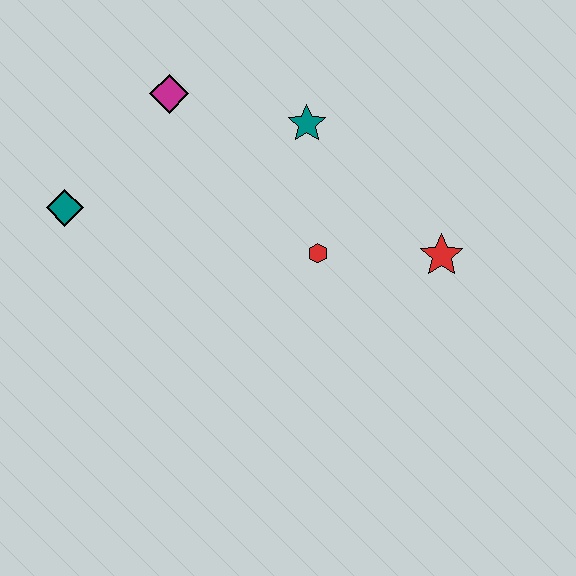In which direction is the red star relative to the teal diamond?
The red star is to the right of the teal diamond.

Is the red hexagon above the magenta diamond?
No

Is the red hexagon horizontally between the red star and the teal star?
Yes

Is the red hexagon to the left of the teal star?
No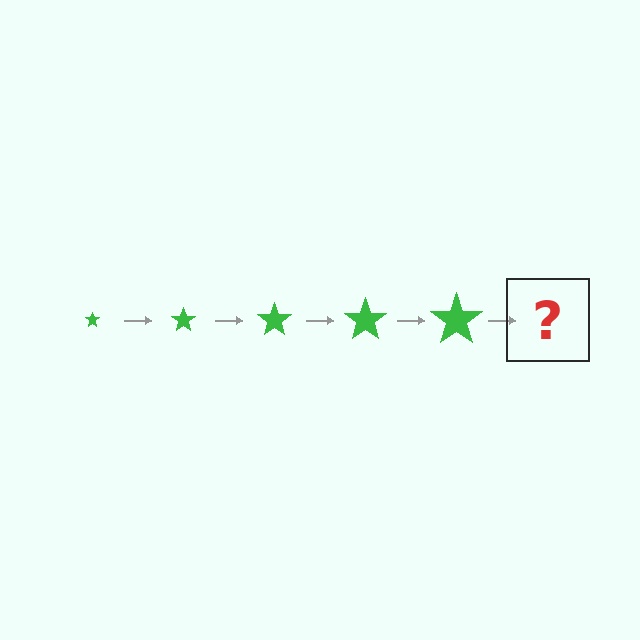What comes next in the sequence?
The next element should be a green star, larger than the previous one.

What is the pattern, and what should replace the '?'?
The pattern is that the star gets progressively larger each step. The '?' should be a green star, larger than the previous one.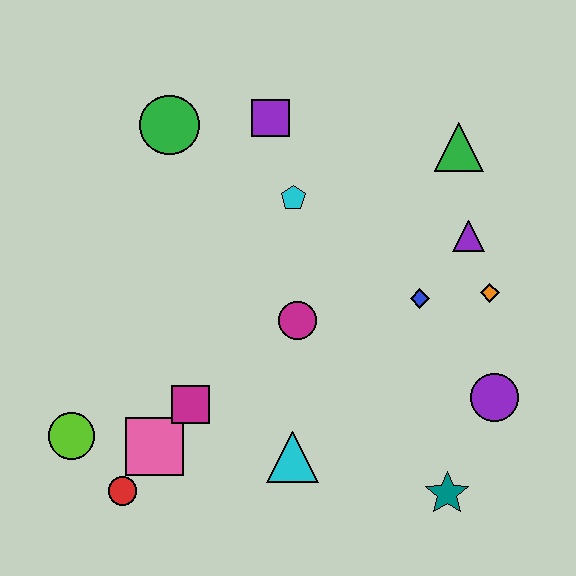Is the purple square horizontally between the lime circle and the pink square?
No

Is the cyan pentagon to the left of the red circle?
No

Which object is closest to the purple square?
The cyan pentagon is closest to the purple square.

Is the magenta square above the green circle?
No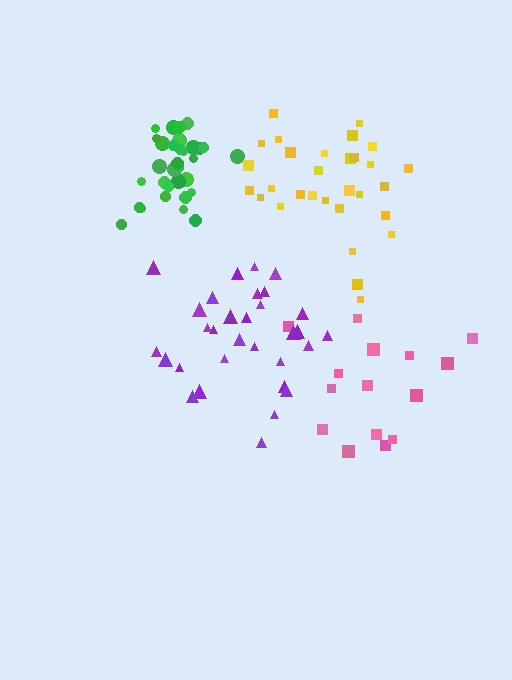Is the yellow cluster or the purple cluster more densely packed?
Purple.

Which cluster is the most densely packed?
Green.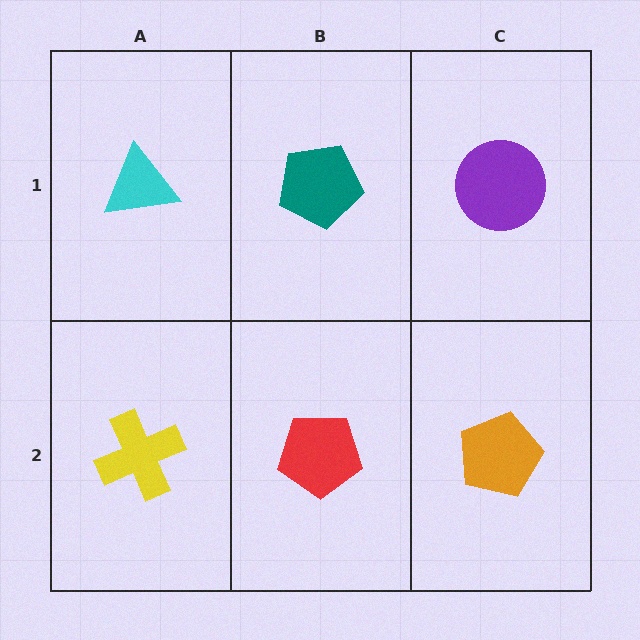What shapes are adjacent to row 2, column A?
A cyan triangle (row 1, column A), a red pentagon (row 2, column B).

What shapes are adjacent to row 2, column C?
A purple circle (row 1, column C), a red pentagon (row 2, column B).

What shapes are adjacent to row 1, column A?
A yellow cross (row 2, column A), a teal pentagon (row 1, column B).